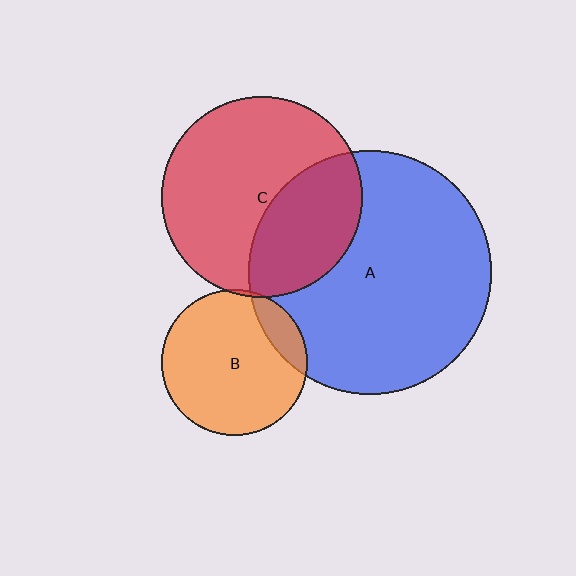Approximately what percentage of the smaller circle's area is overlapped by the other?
Approximately 15%.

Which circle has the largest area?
Circle A (blue).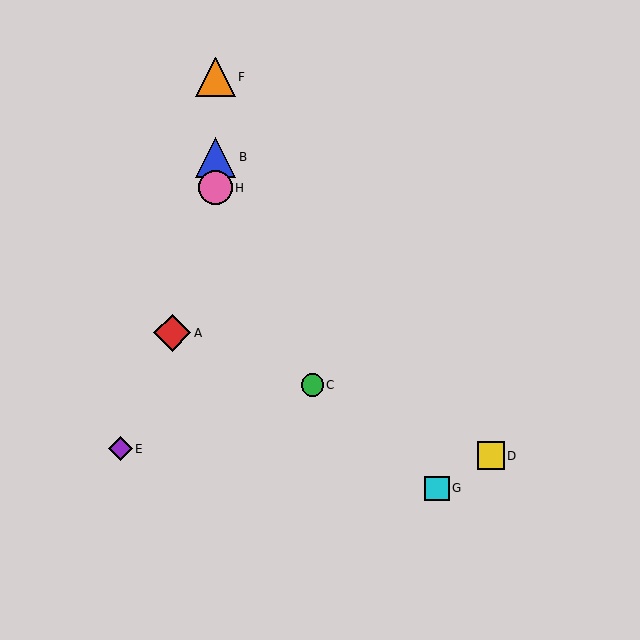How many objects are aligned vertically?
3 objects (B, F, H) are aligned vertically.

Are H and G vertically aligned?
No, H is at x≈215 and G is at x≈437.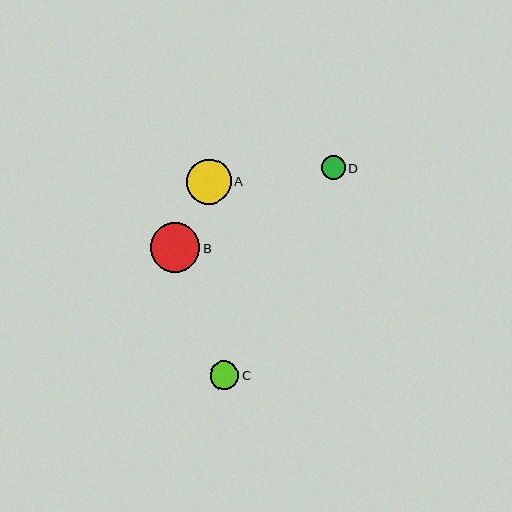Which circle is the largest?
Circle B is the largest with a size of approximately 50 pixels.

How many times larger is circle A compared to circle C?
Circle A is approximately 1.6 times the size of circle C.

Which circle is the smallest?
Circle D is the smallest with a size of approximately 24 pixels.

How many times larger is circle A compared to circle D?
Circle A is approximately 1.9 times the size of circle D.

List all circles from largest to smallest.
From largest to smallest: B, A, C, D.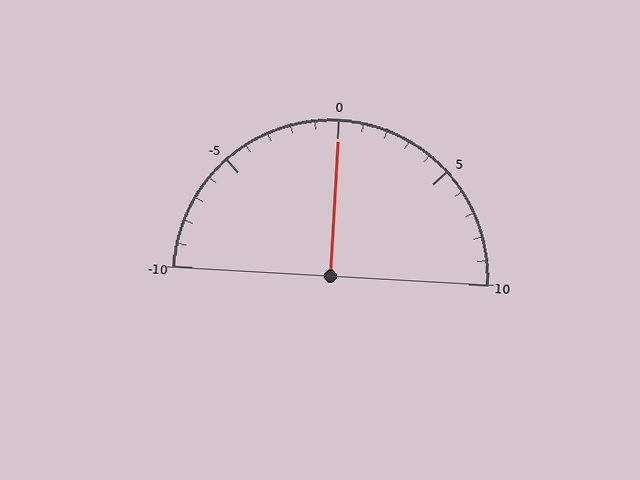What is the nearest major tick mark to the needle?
The nearest major tick mark is 0.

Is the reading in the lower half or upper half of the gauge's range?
The reading is in the upper half of the range (-10 to 10).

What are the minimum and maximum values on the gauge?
The gauge ranges from -10 to 10.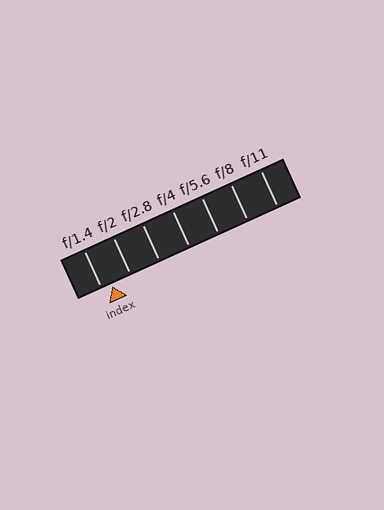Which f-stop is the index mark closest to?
The index mark is closest to f/1.4.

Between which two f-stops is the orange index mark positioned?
The index mark is between f/1.4 and f/2.